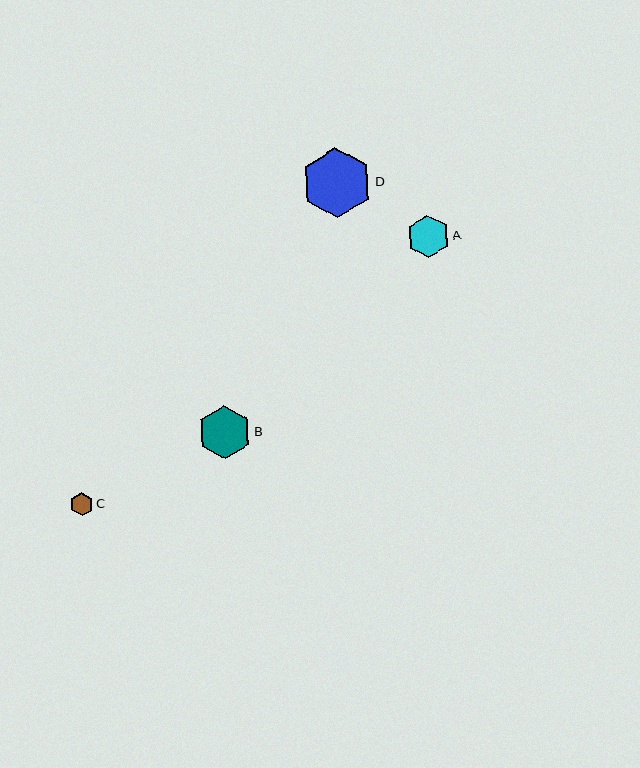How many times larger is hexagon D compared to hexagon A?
Hexagon D is approximately 1.6 times the size of hexagon A.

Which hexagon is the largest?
Hexagon D is the largest with a size of approximately 70 pixels.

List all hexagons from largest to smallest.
From largest to smallest: D, B, A, C.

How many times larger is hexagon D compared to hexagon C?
Hexagon D is approximately 3.0 times the size of hexagon C.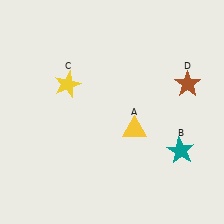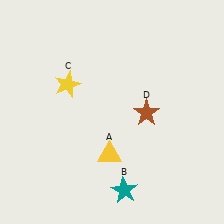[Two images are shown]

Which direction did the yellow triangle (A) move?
The yellow triangle (A) moved down.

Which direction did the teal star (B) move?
The teal star (B) moved left.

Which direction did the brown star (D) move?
The brown star (D) moved left.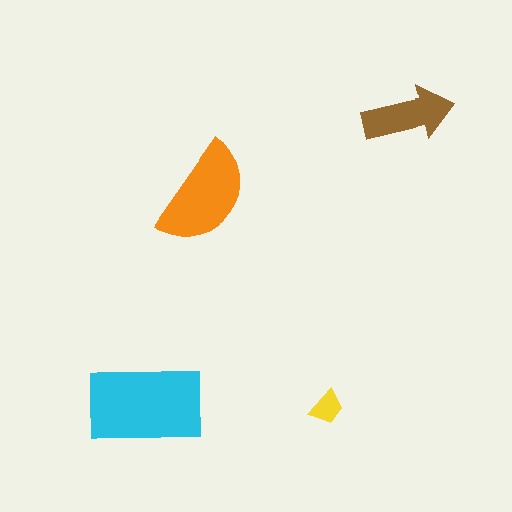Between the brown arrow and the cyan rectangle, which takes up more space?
The cyan rectangle.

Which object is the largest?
The cyan rectangle.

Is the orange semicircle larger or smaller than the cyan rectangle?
Smaller.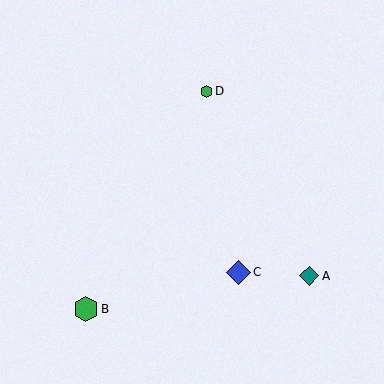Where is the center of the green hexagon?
The center of the green hexagon is at (206, 91).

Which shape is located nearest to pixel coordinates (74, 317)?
The green hexagon (labeled B) at (86, 309) is nearest to that location.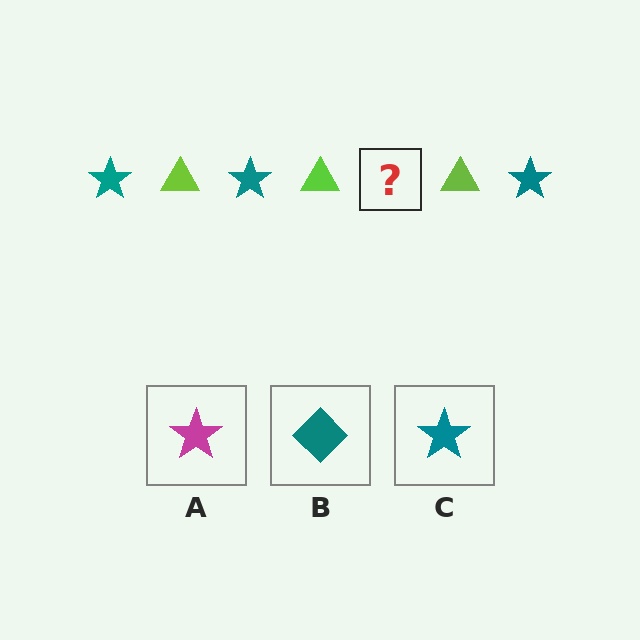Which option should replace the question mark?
Option C.